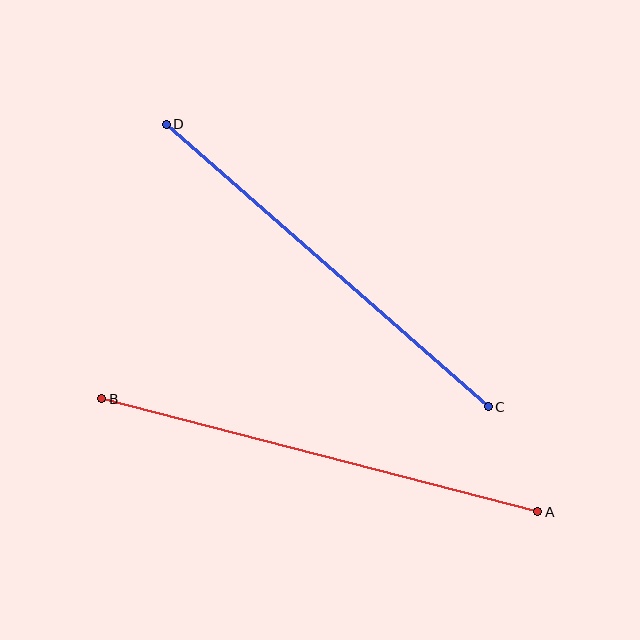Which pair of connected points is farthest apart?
Points A and B are farthest apart.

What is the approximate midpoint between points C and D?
The midpoint is at approximately (327, 265) pixels.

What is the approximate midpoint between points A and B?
The midpoint is at approximately (320, 455) pixels.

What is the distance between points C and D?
The distance is approximately 429 pixels.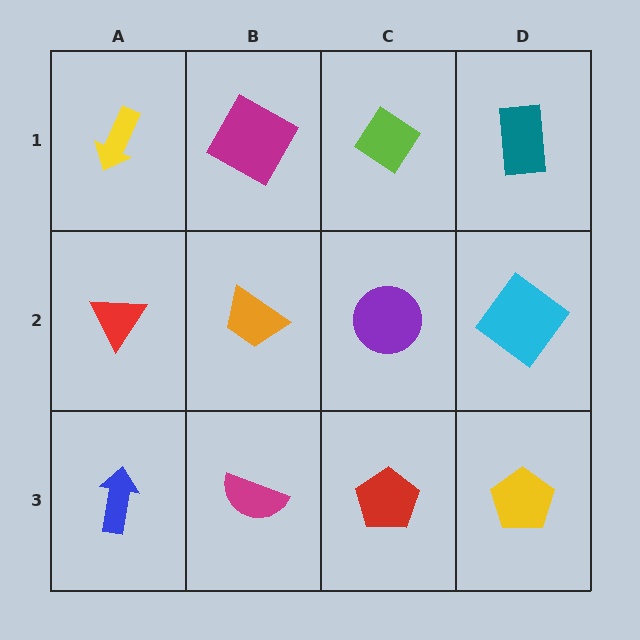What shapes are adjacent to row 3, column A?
A red triangle (row 2, column A), a magenta semicircle (row 3, column B).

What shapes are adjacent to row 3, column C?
A purple circle (row 2, column C), a magenta semicircle (row 3, column B), a yellow pentagon (row 3, column D).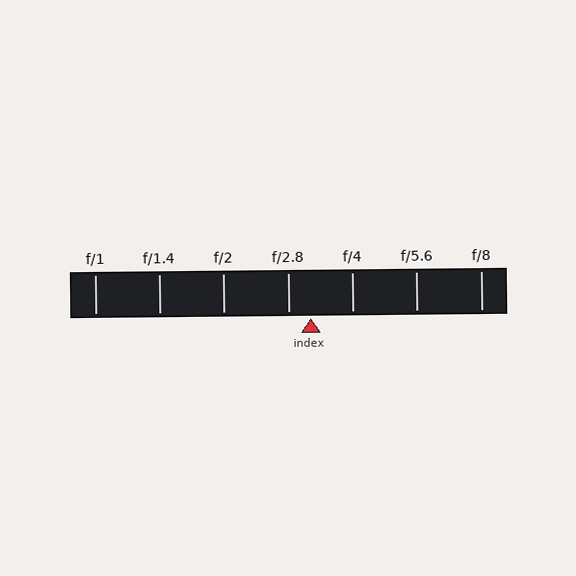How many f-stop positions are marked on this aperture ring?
There are 7 f-stop positions marked.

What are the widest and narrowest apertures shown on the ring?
The widest aperture shown is f/1 and the narrowest is f/8.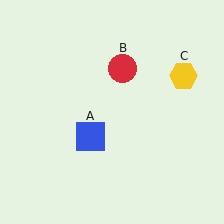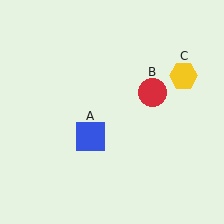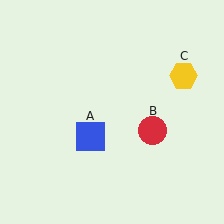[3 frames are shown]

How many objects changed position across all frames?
1 object changed position: red circle (object B).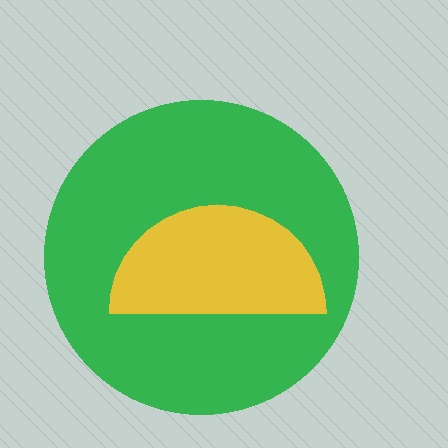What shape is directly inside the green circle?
The yellow semicircle.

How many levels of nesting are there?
2.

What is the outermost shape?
The green circle.